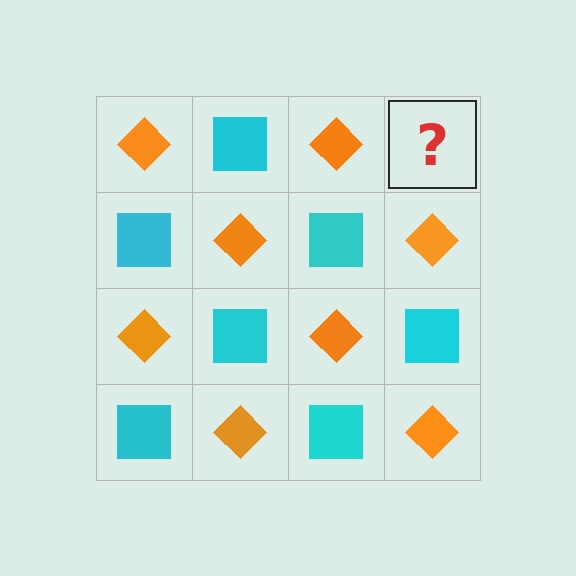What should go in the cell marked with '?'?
The missing cell should contain a cyan square.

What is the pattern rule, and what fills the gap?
The rule is that it alternates orange diamond and cyan square in a checkerboard pattern. The gap should be filled with a cyan square.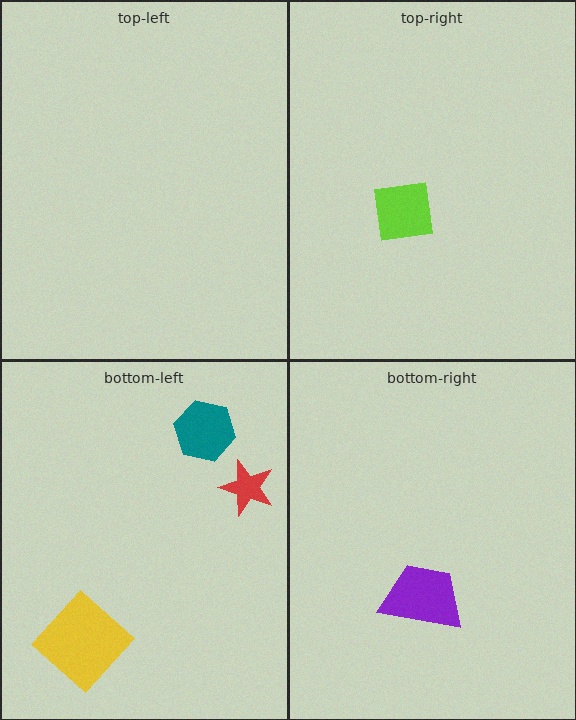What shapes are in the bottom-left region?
The yellow diamond, the teal hexagon, the red star.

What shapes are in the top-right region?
The lime square.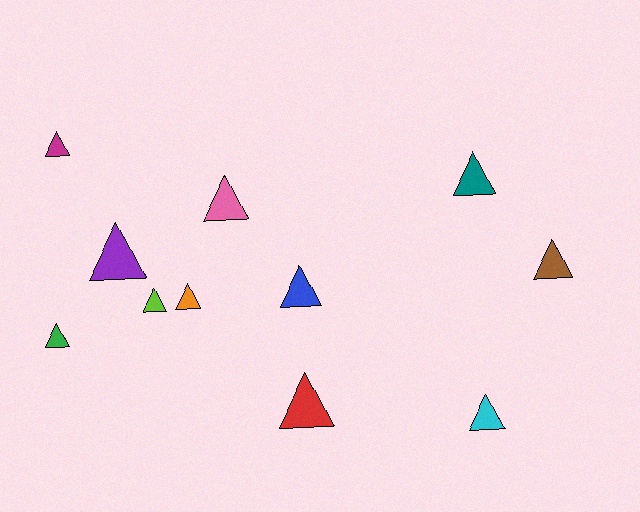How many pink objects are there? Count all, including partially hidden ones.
There is 1 pink object.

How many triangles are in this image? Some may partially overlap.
There are 11 triangles.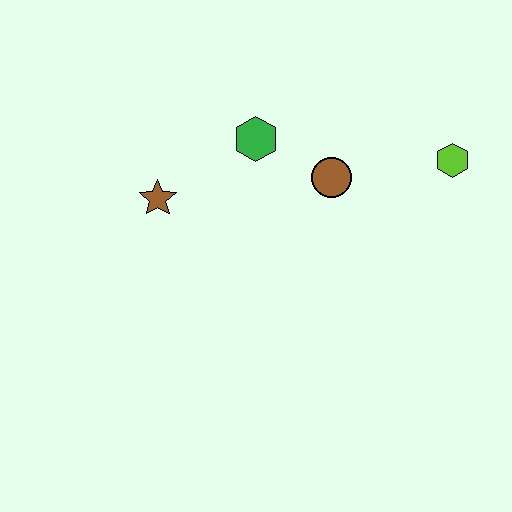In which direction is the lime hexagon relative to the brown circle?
The lime hexagon is to the right of the brown circle.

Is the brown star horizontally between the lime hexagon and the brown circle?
No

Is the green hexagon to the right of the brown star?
Yes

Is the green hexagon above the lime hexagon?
Yes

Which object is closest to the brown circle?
The green hexagon is closest to the brown circle.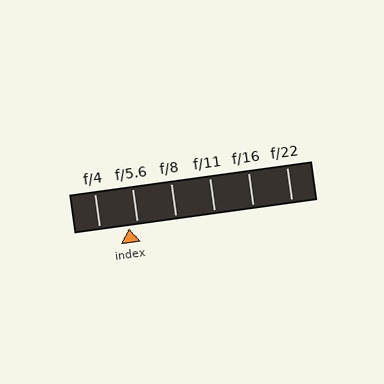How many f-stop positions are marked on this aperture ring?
There are 6 f-stop positions marked.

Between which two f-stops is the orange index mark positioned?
The index mark is between f/4 and f/5.6.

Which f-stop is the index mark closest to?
The index mark is closest to f/5.6.